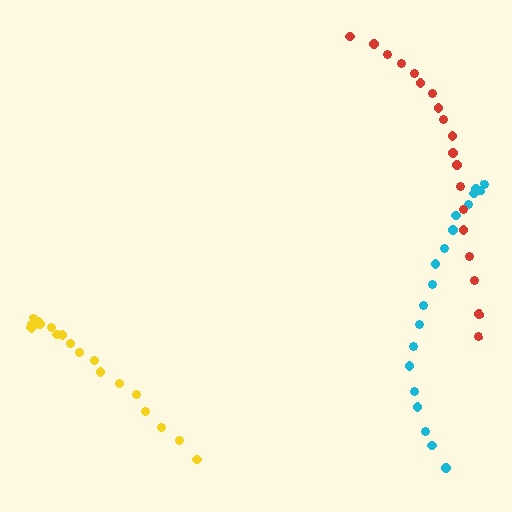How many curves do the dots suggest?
There are 3 distinct paths.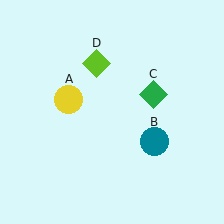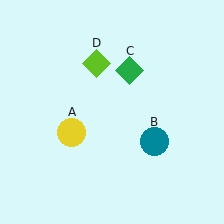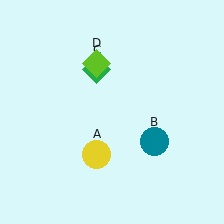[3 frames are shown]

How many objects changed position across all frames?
2 objects changed position: yellow circle (object A), green diamond (object C).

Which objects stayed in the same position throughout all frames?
Teal circle (object B) and lime diamond (object D) remained stationary.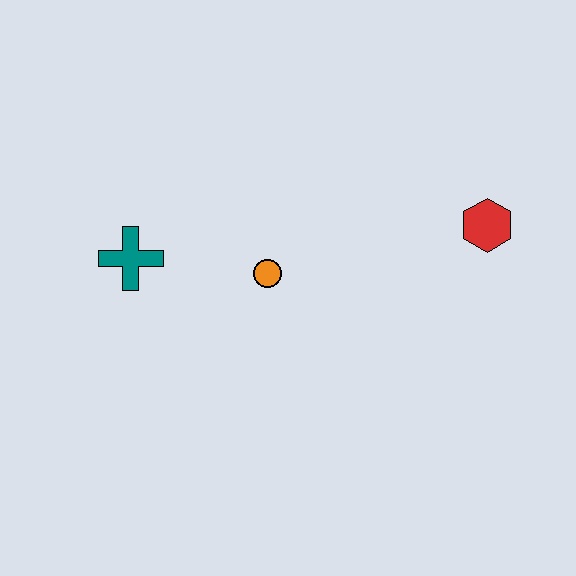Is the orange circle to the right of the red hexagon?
No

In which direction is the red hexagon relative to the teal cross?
The red hexagon is to the right of the teal cross.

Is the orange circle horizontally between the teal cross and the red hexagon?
Yes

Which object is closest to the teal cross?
The orange circle is closest to the teal cross.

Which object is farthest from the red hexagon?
The teal cross is farthest from the red hexagon.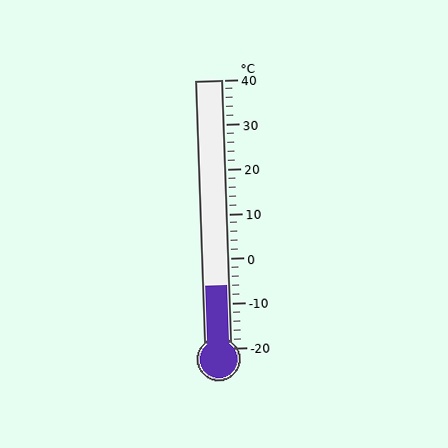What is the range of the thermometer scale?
The thermometer scale ranges from -20°C to 40°C.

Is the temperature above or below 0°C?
The temperature is below 0°C.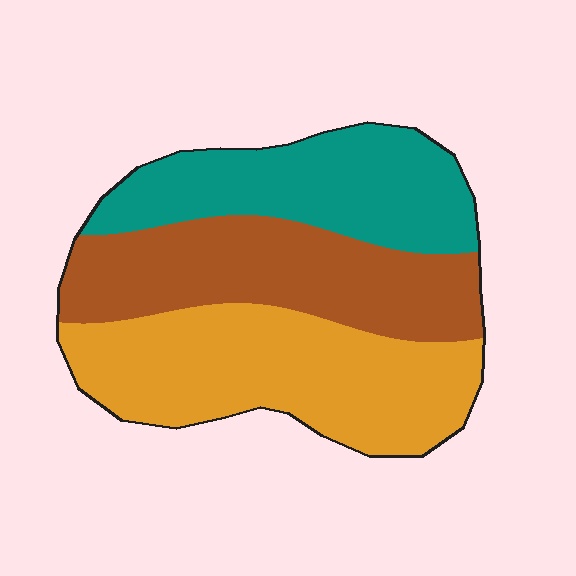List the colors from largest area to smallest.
From largest to smallest: orange, brown, teal.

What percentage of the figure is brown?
Brown takes up between a sixth and a third of the figure.